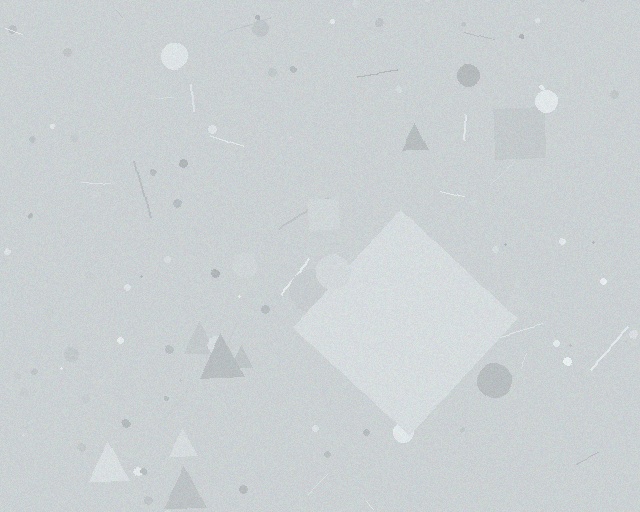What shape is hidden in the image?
A diamond is hidden in the image.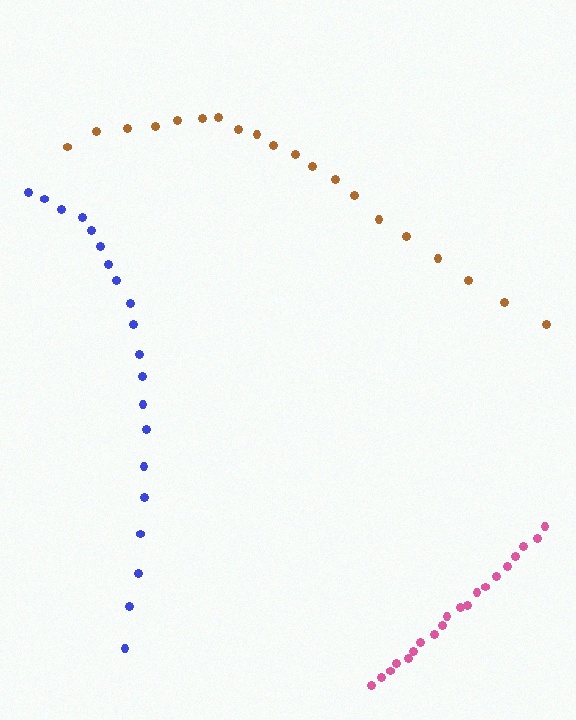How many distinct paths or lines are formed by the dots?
There are 3 distinct paths.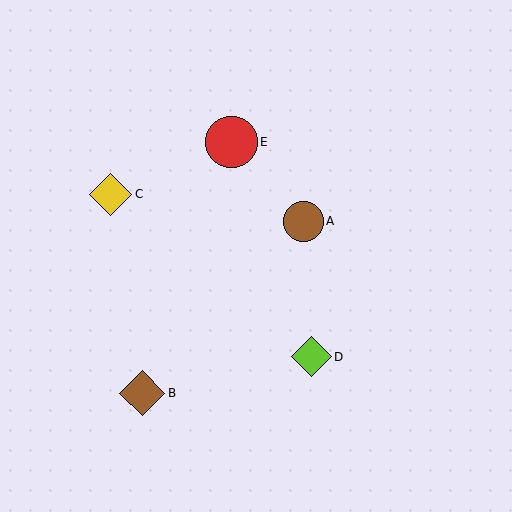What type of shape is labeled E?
Shape E is a red circle.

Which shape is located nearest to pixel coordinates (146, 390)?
The brown diamond (labeled B) at (142, 393) is nearest to that location.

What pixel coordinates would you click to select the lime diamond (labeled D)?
Click at (311, 357) to select the lime diamond D.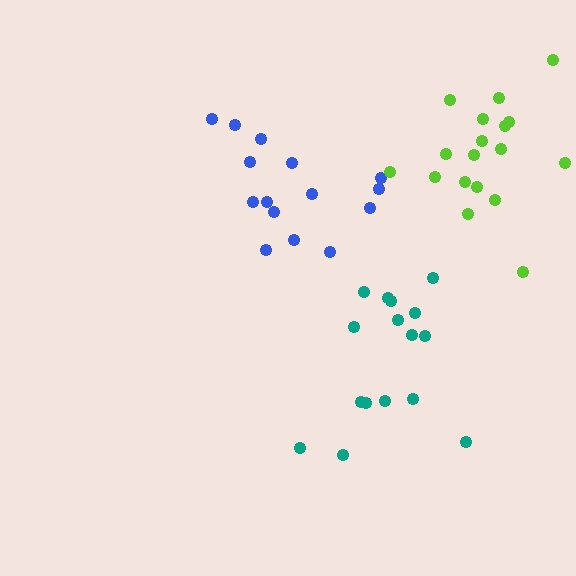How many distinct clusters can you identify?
There are 3 distinct clusters.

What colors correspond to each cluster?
The clusters are colored: teal, blue, lime.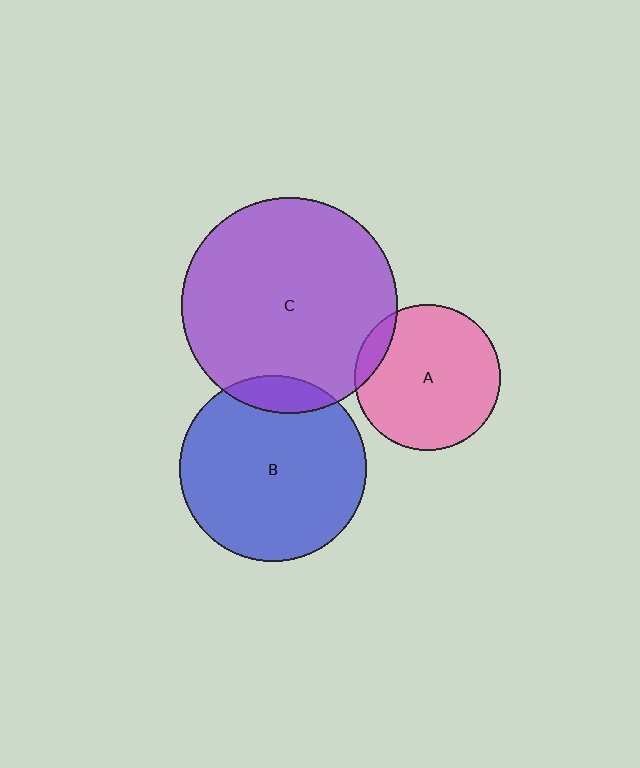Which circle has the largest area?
Circle C (purple).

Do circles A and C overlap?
Yes.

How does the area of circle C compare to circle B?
Approximately 1.3 times.